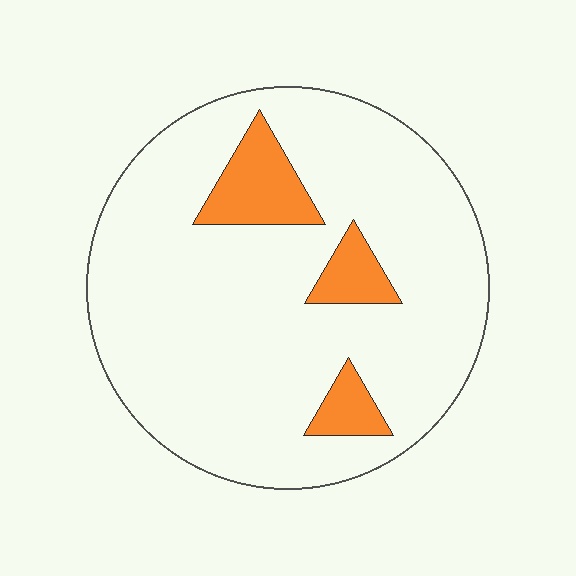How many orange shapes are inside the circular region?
3.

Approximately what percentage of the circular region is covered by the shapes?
Approximately 10%.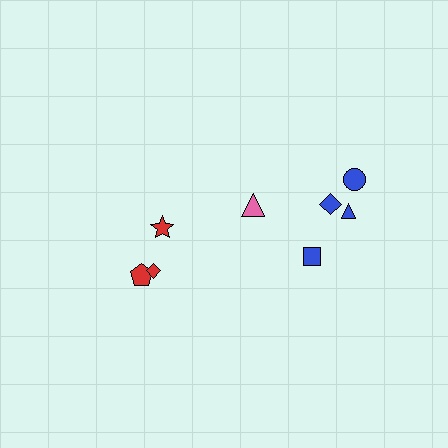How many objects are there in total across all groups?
There are 8 objects.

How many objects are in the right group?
There are 5 objects.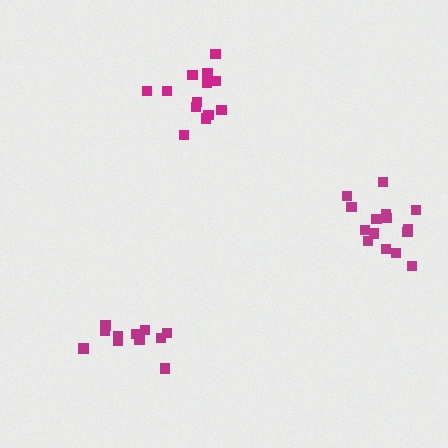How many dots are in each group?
Group 1: 13 dots, Group 2: 11 dots, Group 3: 15 dots (39 total).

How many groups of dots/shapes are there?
There are 3 groups.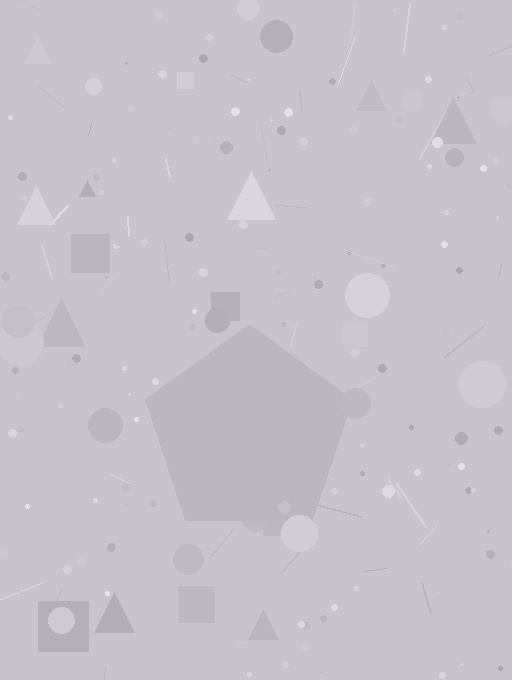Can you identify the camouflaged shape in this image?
The camouflaged shape is a pentagon.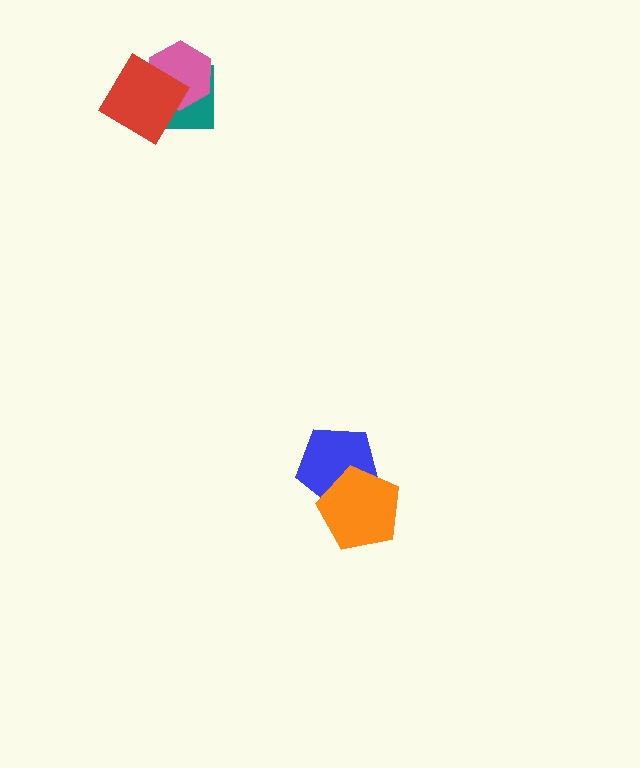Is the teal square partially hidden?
Yes, it is partially covered by another shape.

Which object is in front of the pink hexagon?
The red diamond is in front of the pink hexagon.